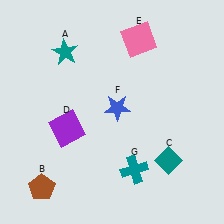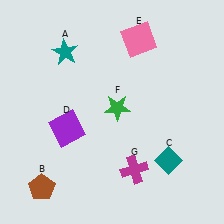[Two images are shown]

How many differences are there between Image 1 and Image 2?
There are 2 differences between the two images.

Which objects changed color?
F changed from blue to green. G changed from teal to magenta.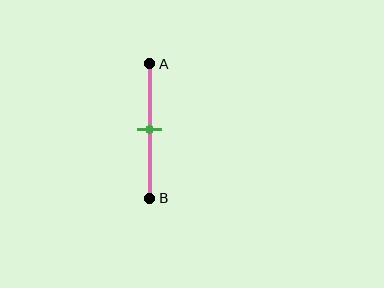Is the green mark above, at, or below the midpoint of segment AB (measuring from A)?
The green mark is approximately at the midpoint of segment AB.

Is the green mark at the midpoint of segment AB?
Yes, the mark is approximately at the midpoint.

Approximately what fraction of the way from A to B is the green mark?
The green mark is approximately 50% of the way from A to B.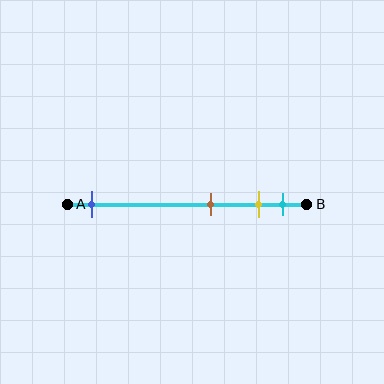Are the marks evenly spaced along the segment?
No, the marks are not evenly spaced.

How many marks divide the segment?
There are 4 marks dividing the segment.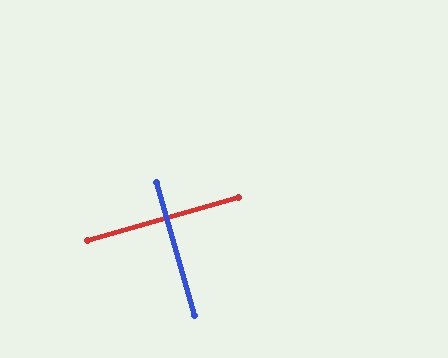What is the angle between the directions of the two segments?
Approximately 90 degrees.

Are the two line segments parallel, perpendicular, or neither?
Perpendicular — they meet at approximately 90°.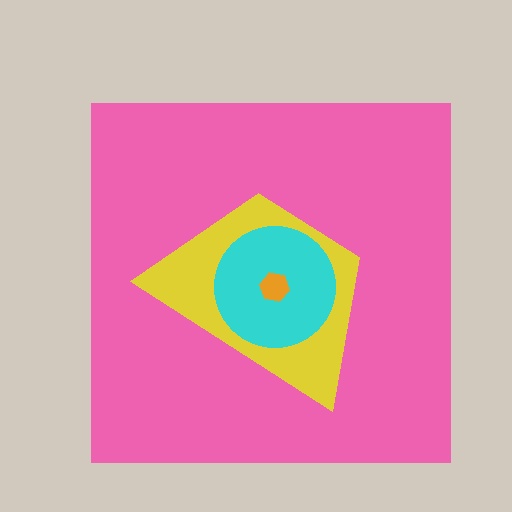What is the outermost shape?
The pink square.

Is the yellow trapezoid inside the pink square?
Yes.